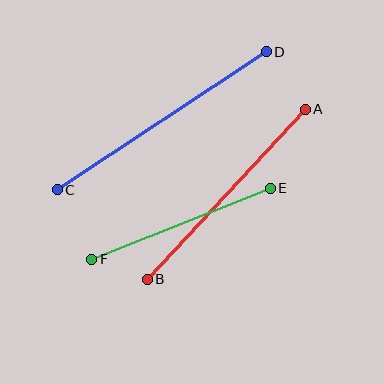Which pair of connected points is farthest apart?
Points C and D are farthest apart.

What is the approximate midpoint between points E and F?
The midpoint is at approximately (181, 224) pixels.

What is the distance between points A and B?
The distance is approximately 232 pixels.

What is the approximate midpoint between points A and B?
The midpoint is at approximately (226, 194) pixels.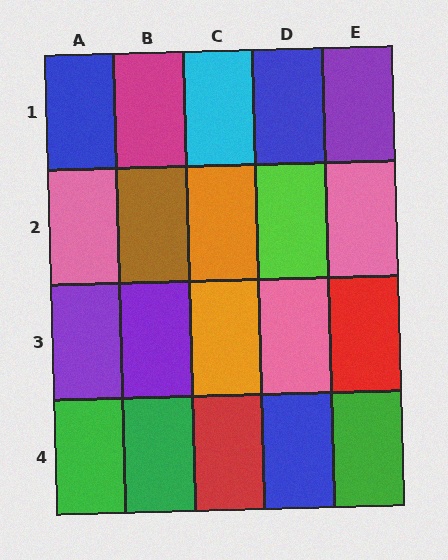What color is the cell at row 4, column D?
Blue.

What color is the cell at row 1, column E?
Purple.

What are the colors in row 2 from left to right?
Pink, brown, orange, lime, pink.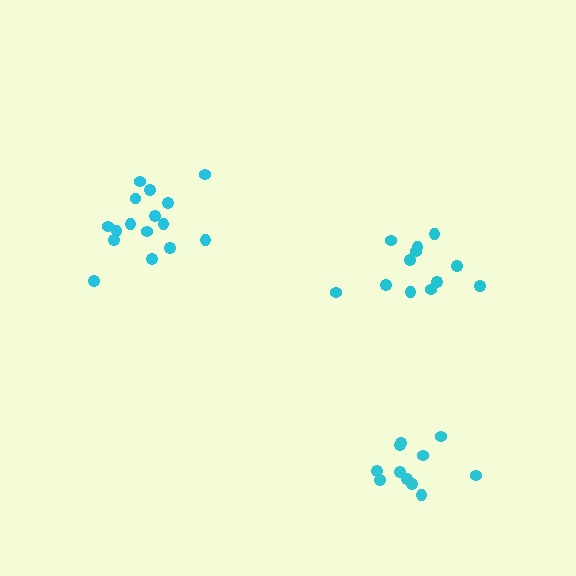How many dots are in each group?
Group 1: 12 dots, Group 2: 16 dots, Group 3: 11 dots (39 total).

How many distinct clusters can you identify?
There are 3 distinct clusters.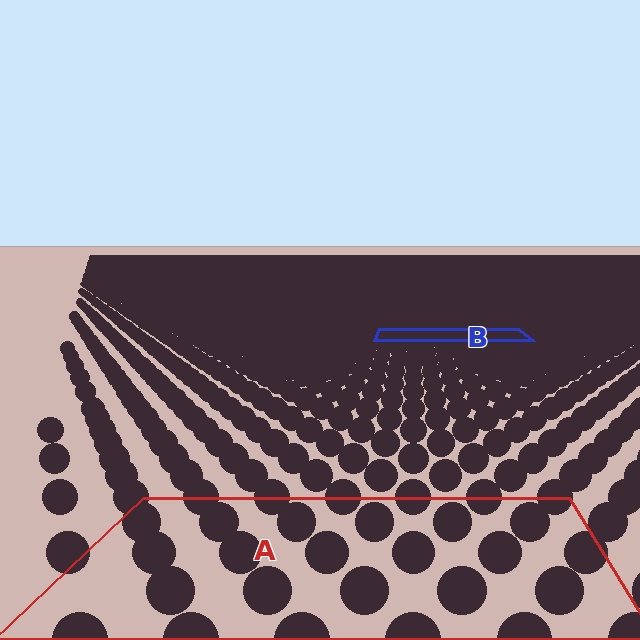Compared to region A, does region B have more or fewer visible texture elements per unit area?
Region B has more texture elements per unit area — they are packed more densely because it is farther away.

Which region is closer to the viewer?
Region A is closer. The texture elements there are larger and more spread out.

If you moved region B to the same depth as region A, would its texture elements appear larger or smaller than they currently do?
They would appear larger. At a closer depth, the same texture elements are projected at a bigger on-screen size.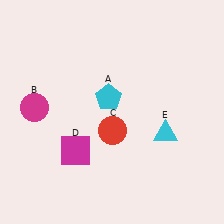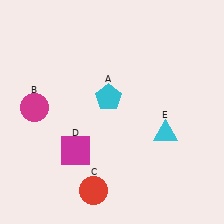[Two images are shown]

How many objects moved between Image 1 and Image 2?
1 object moved between the two images.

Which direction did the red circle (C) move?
The red circle (C) moved down.